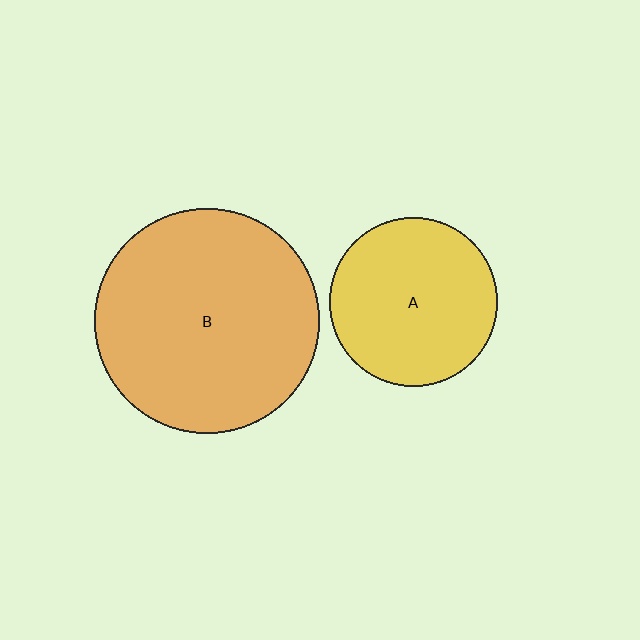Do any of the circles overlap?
No, none of the circles overlap.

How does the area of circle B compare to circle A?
Approximately 1.8 times.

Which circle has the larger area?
Circle B (orange).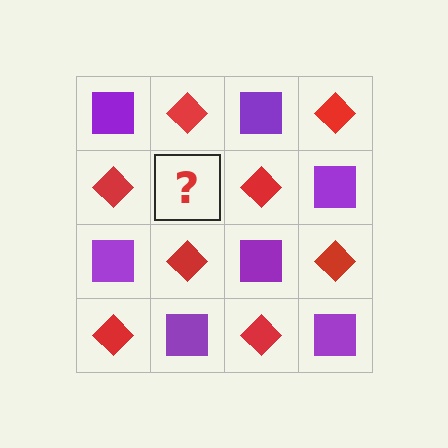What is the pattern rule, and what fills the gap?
The rule is that it alternates purple square and red diamond in a checkerboard pattern. The gap should be filled with a purple square.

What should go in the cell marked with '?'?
The missing cell should contain a purple square.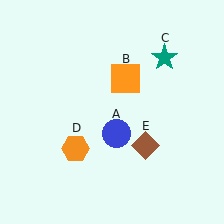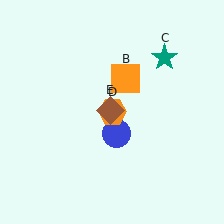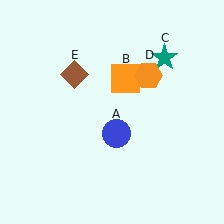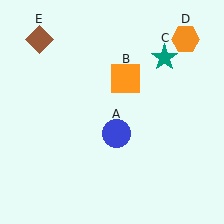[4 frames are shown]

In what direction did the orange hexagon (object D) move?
The orange hexagon (object D) moved up and to the right.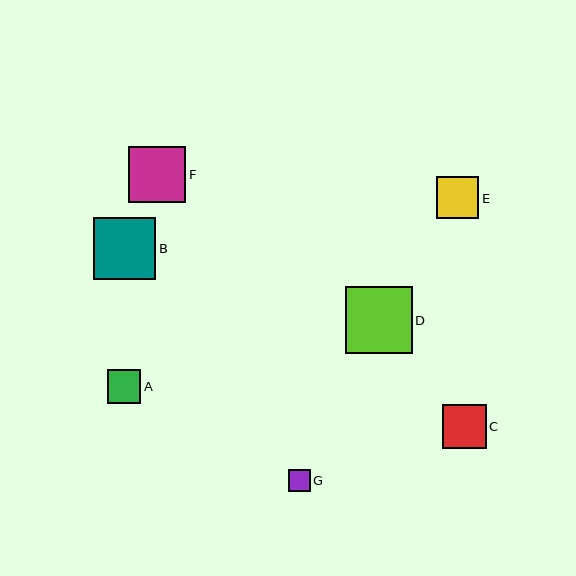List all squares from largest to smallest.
From largest to smallest: D, B, F, C, E, A, G.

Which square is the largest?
Square D is the largest with a size of approximately 67 pixels.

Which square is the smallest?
Square G is the smallest with a size of approximately 22 pixels.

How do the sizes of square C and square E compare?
Square C and square E are approximately the same size.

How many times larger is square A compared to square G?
Square A is approximately 1.5 times the size of square G.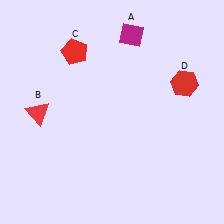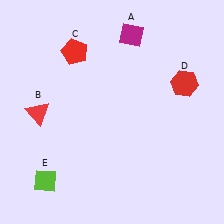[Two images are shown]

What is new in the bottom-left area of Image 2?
A lime diamond (E) was added in the bottom-left area of Image 2.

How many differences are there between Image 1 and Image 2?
There is 1 difference between the two images.